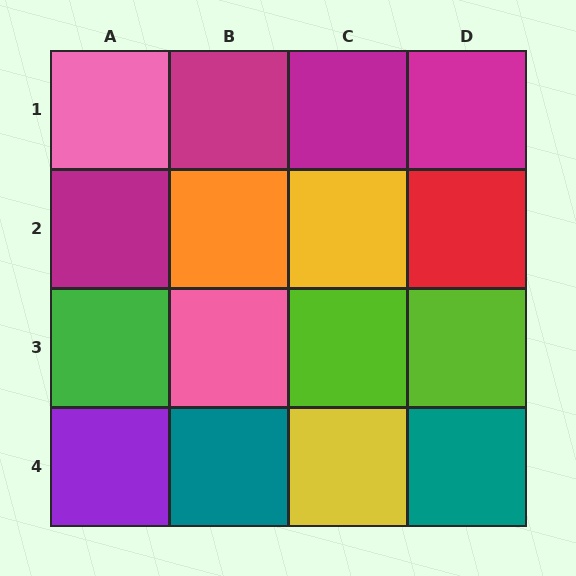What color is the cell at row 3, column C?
Lime.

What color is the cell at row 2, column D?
Red.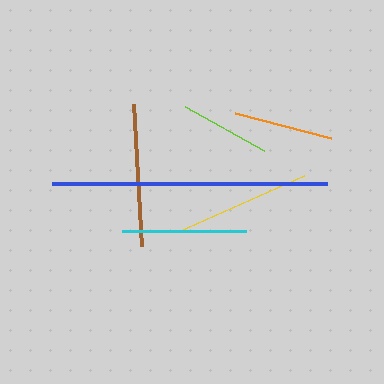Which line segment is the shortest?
The lime line is the shortest at approximately 91 pixels.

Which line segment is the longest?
The blue line is the longest at approximately 275 pixels.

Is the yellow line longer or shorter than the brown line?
The brown line is longer than the yellow line.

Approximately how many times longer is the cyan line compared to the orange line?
The cyan line is approximately 1.2 times the length of the orange line.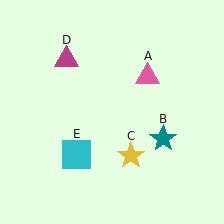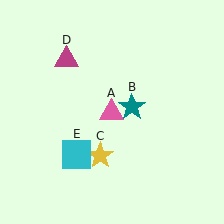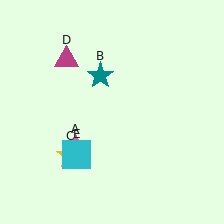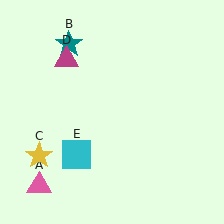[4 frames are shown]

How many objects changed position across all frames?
3 objects changed position: pink triangle (object A), teal star (object B), yellow star (object C).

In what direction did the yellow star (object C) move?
The yellow star (object C) moved left.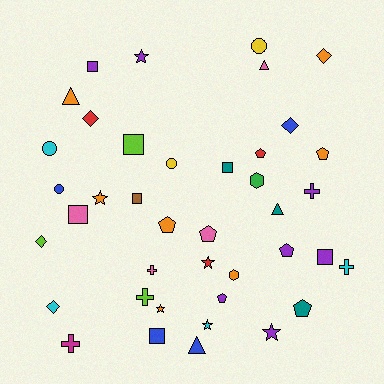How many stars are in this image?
There are 6 stars.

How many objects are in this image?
There are 40 objects.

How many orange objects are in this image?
There are 7 orange objects.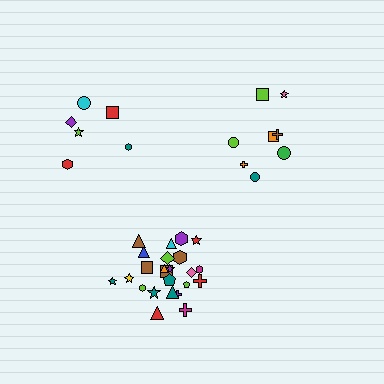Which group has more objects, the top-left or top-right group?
The top-right group.